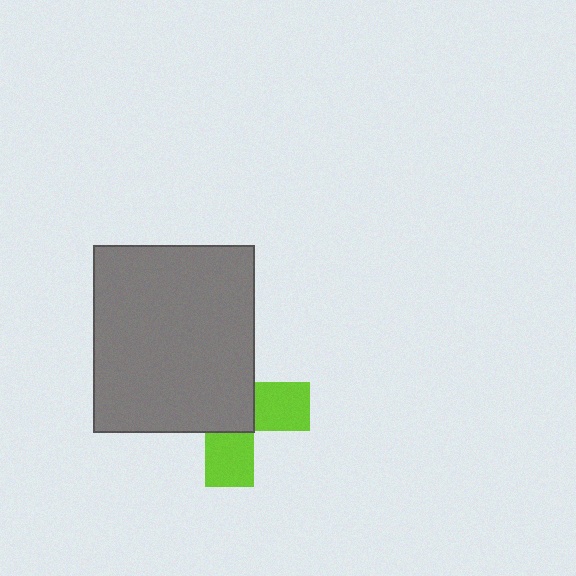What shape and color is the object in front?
The object in front is a gray rectangle.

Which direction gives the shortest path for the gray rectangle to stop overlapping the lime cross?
Moving toward the upper-left gives the shortest separation.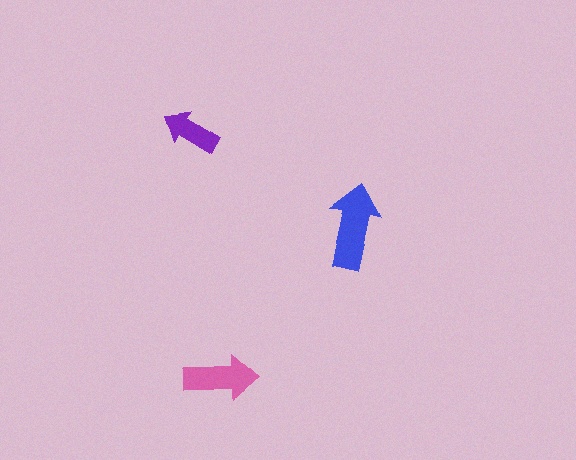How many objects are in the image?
There are 3 objects in the image.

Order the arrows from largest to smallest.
the blue one, the pink one, the purple one.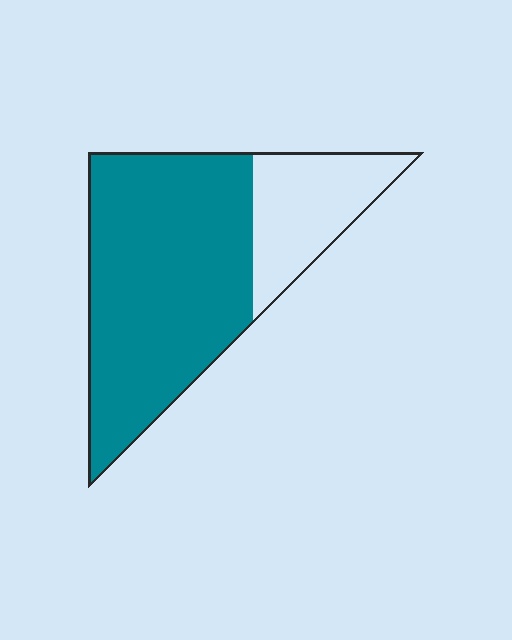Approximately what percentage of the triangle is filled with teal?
Approximately 75%.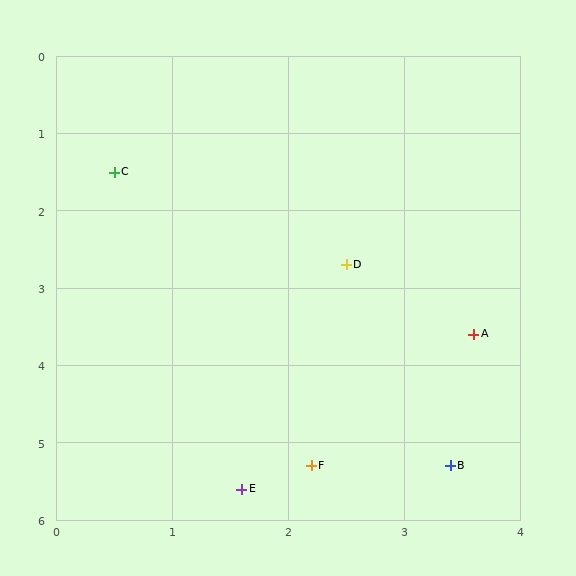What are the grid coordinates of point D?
Point D is at approximately (2.5, 2.7).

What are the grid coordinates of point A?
Point A is at approximately (3.6, 3.6).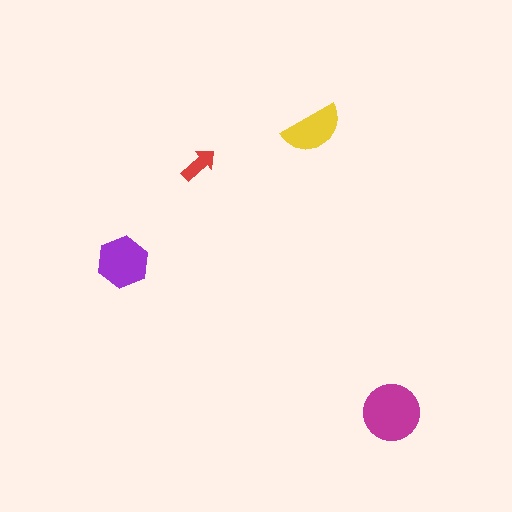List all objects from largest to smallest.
The magenta circle, the purple hexagon, the yellow semicircle, the red arrow.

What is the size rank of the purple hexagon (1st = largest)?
2nd.